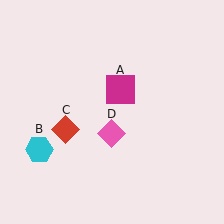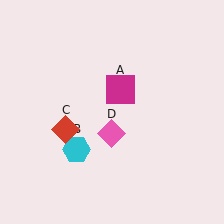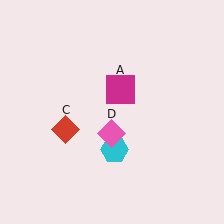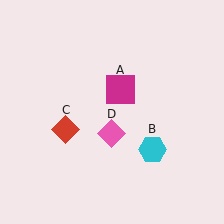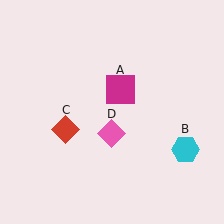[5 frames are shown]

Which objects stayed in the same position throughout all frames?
Magenta square (object A) and red diamond (object C) and pink diamond (object D) remained stationary.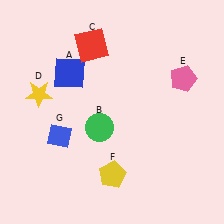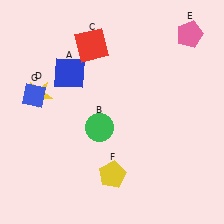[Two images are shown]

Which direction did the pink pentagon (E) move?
The pink pentagon (E) moved up.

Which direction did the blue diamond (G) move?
The blue diamond (G) moved up.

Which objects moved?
The objects that moved are: the pink pentagon (E), the blue diamond (G).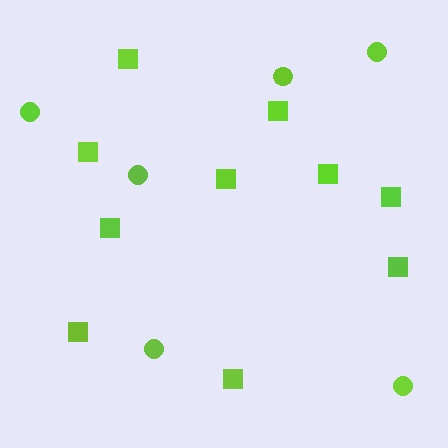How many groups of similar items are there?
There are 2 groups: one group of circles (6) and one group of squares (10).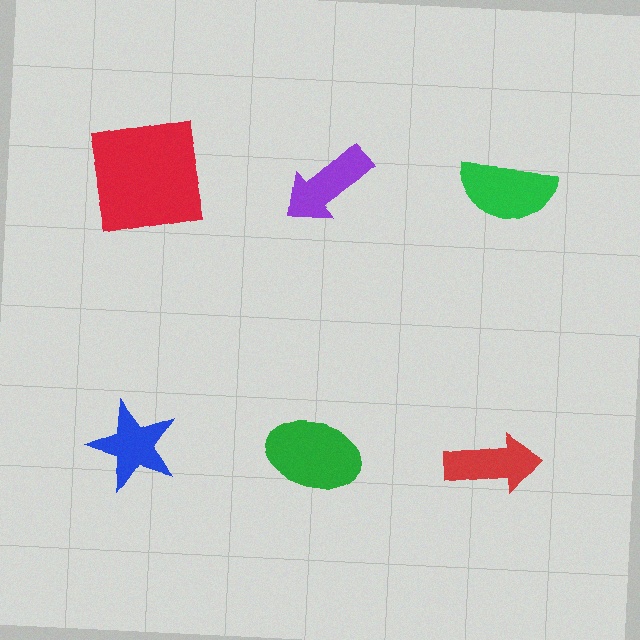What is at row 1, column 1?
A red square.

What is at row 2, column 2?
A green ellipse.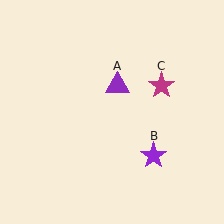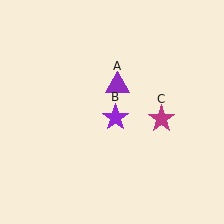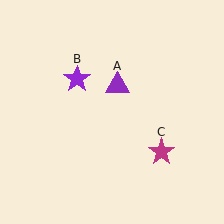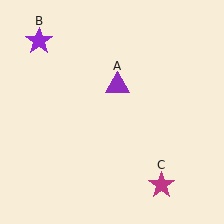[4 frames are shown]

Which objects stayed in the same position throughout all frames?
Purple triangle (object A) remained stationary.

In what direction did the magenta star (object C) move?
The magenta star (object C) moved down.